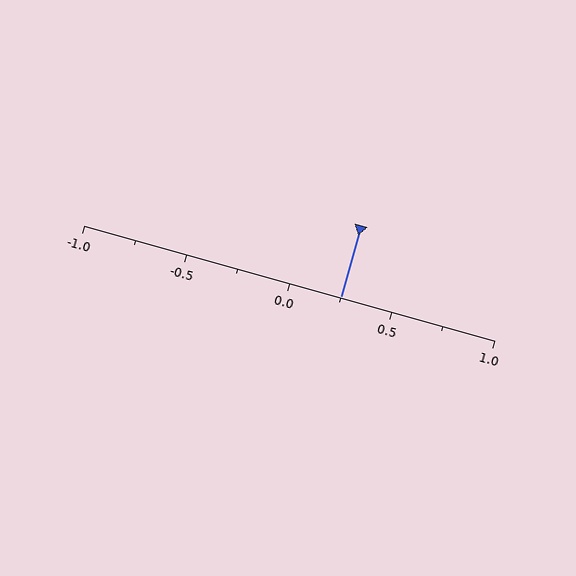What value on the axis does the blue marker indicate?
The marker indicates approximately 0.25.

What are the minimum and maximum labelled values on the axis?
The axis runs from -1.0 to 1.0.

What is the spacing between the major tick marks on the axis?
The major ticks are spaced 0.5 apart.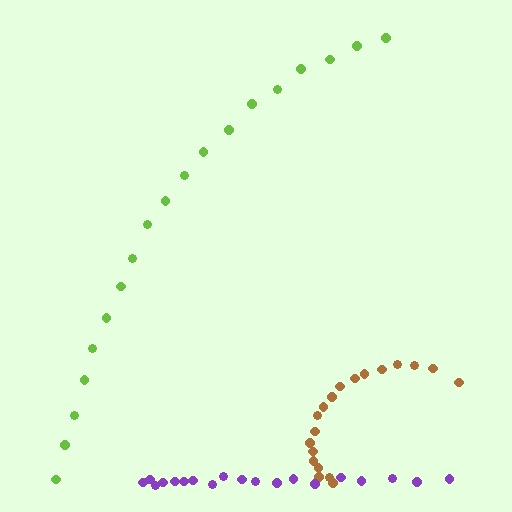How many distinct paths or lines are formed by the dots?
There are 3 distinct paths.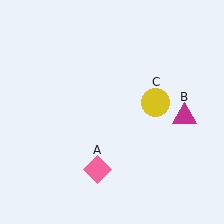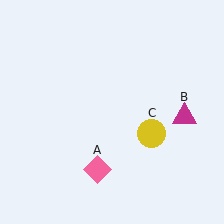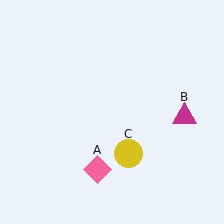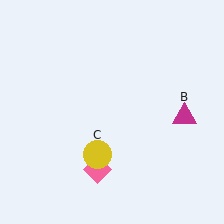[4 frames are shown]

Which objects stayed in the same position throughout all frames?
Pink diamond (object A) and magenta triangle (object B) remained stationary.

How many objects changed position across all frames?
1 object changed position: yellow circle (object C).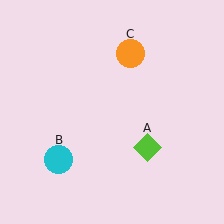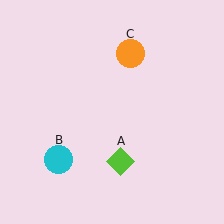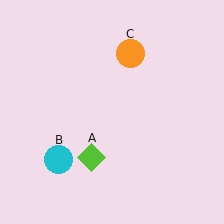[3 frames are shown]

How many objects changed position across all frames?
1 object changed position: lime diamond (object A).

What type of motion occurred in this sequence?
The lime diamond (object A) rotated clockwise around the center of the scene.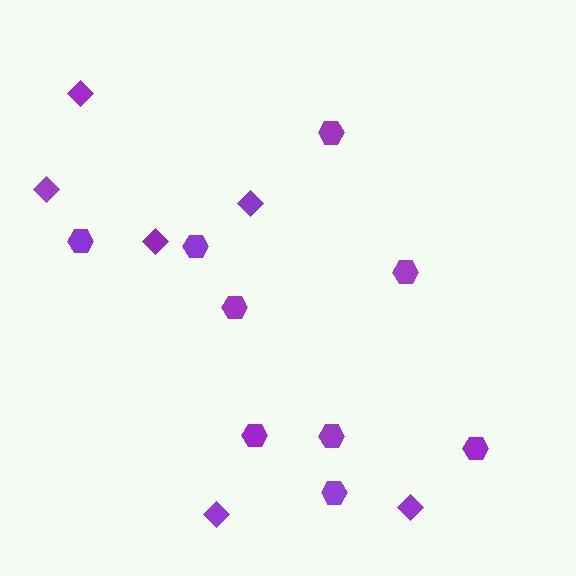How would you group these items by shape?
There are 2 groups: one group of hexagons (9) and one group of diamonds (6).